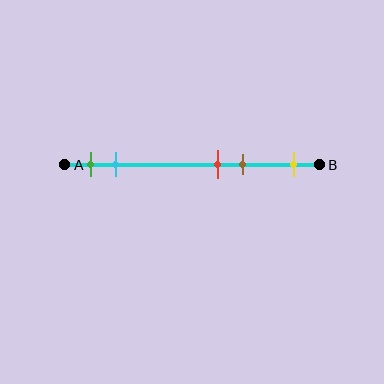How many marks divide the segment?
There are 5 marks dividing the segment.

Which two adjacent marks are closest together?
The red and brown marks are the closest adjacent pair.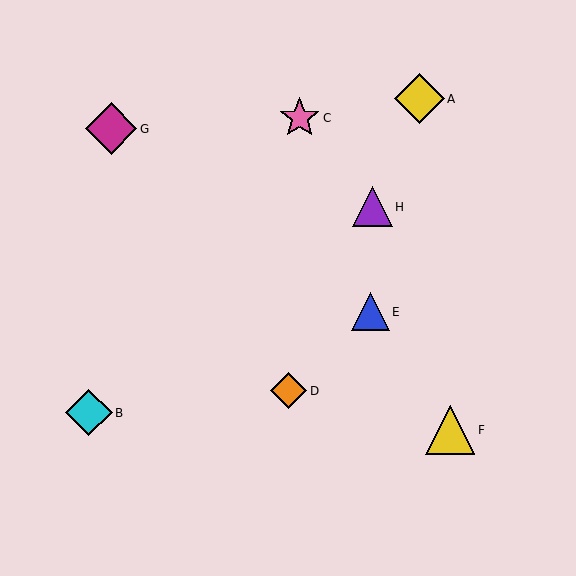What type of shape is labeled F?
Shape F is a yellow triangle.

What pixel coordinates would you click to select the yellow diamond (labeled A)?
Click at (419, 99) to select the yellow diamond A.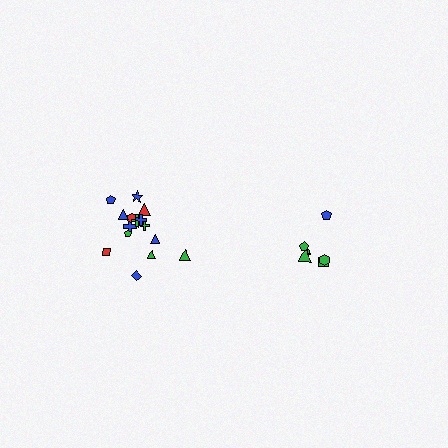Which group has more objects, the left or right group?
The left group.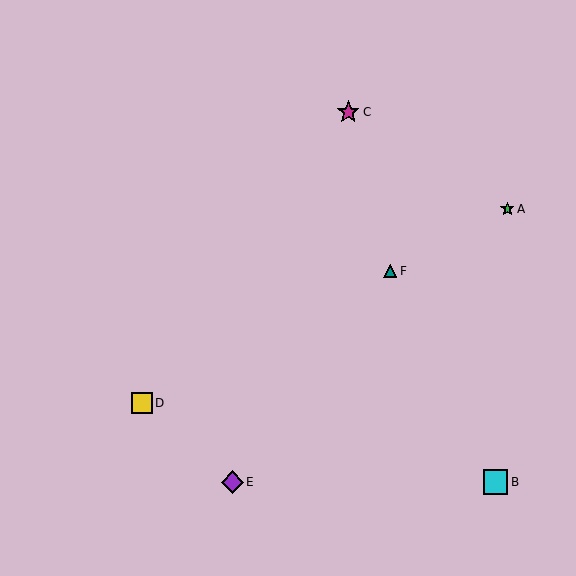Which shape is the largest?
The cyan square (labeled B) is the largest.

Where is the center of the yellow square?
The center of the yellow square is at (142, 403).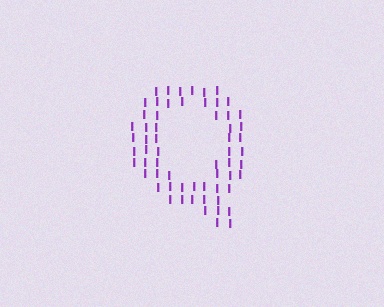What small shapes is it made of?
It is made of small letter I's.